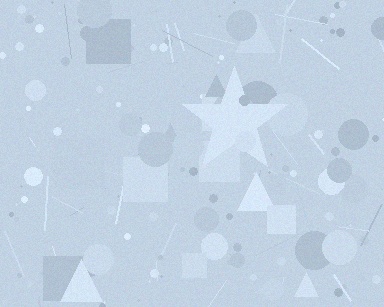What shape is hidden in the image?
A star is hidden in the image.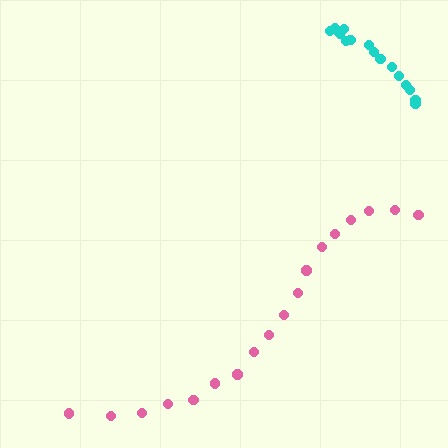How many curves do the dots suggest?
There are 2 distinct paths.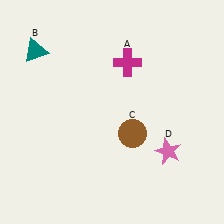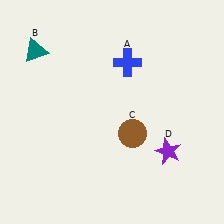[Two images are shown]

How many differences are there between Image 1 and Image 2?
There are 2 differences between the two images.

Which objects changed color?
A changed from magenta to blue. D changed from pink to purple.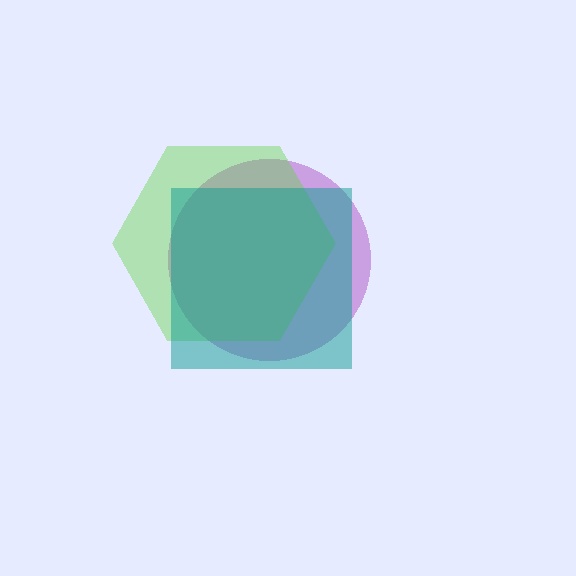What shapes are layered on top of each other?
The layered shapes are: a purple circle, a lime hexagon, a teal square.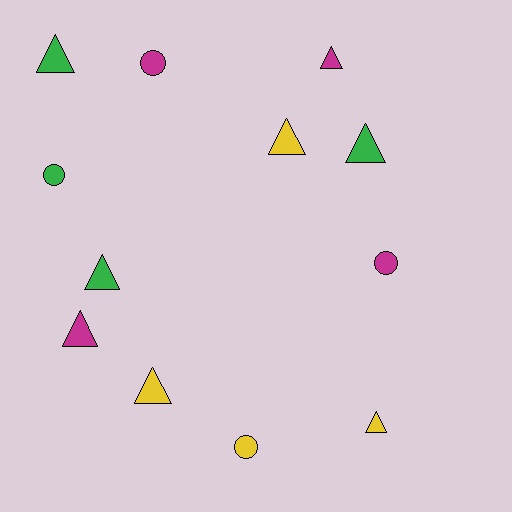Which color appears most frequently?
Yellow, with 4 objects.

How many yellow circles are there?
There is 1 yellow circle.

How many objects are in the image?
There are 12 objects.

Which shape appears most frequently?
Triangle, with 8 objects.